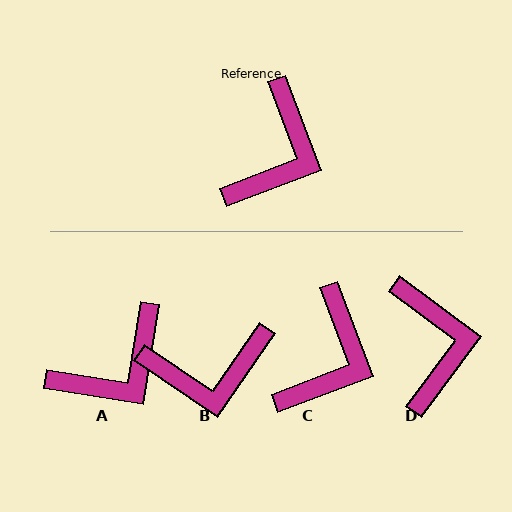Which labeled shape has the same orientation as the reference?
C.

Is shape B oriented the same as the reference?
No, it is off by about 55 degrees.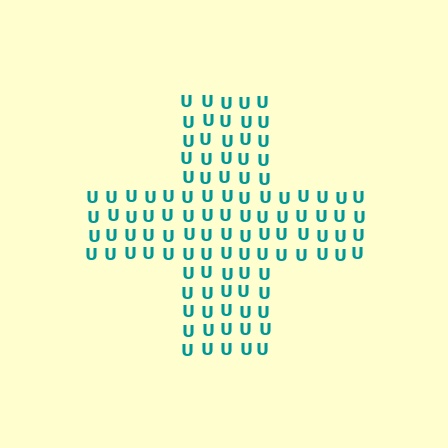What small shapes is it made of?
It is made of small letter U's.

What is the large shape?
The large shape is a cross.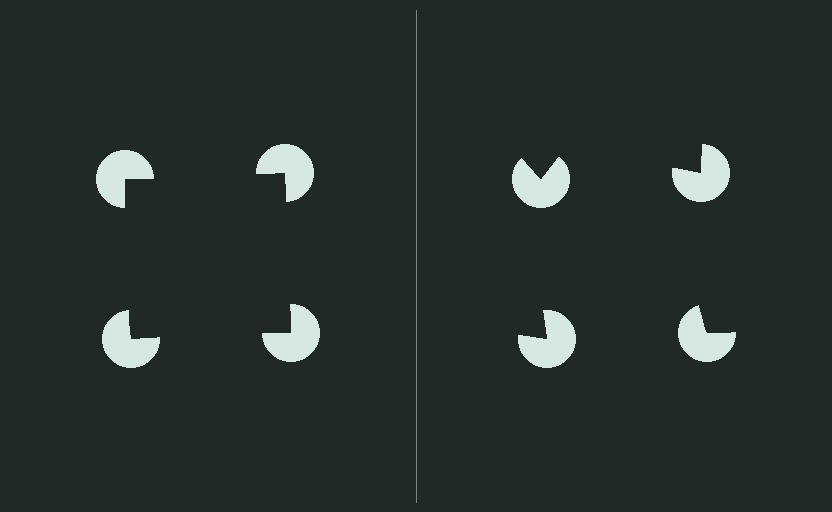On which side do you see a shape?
An illusory square appears on the left side. On the right side the wedge cuts are rotated, so no coherent shape forms.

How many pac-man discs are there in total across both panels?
8 — 4 on each side.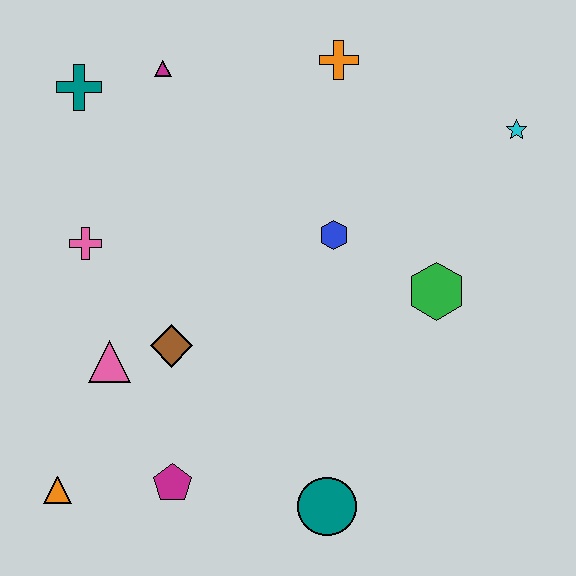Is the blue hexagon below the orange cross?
Yes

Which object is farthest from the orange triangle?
The cyan star is farthest from the orange triangle.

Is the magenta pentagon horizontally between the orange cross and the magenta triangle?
Yes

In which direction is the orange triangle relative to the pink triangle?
The orange triangle is below the pink triangle.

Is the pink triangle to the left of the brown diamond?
Yes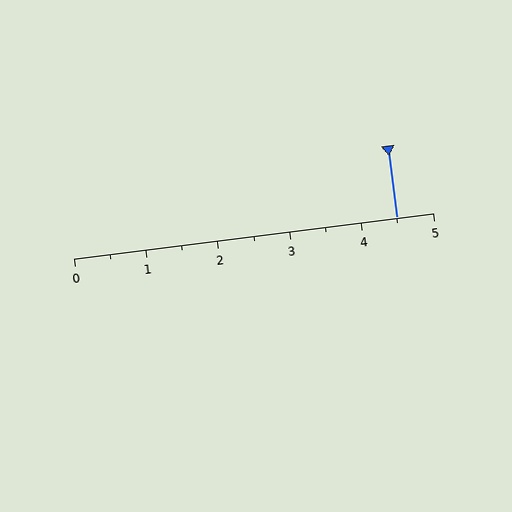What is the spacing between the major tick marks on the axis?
The major ticks are spaced 1 apart.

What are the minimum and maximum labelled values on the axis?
The axis runs from 0 to 5.